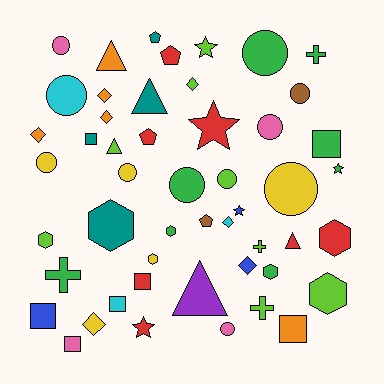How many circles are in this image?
There are 11 circles.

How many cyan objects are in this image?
There are 3 cyan objects.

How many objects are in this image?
There are 50 objects.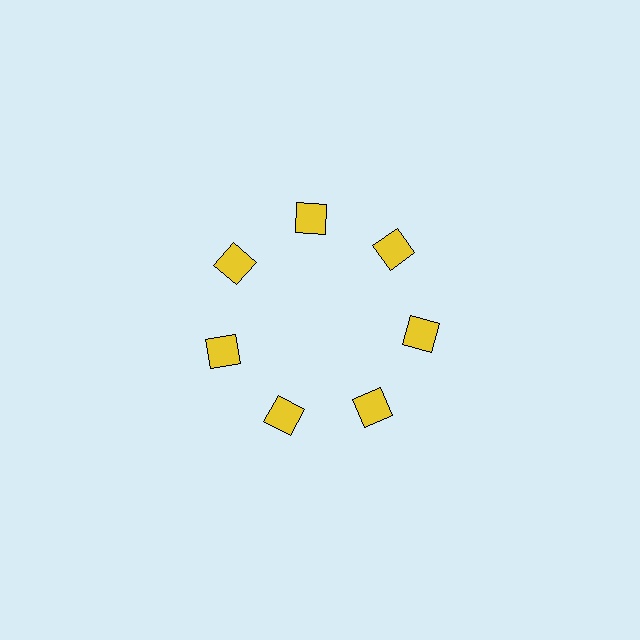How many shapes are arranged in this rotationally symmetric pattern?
There are 7 shapes, arranged in 7 groups of 1.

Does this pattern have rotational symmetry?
Yes, this pattern has 7-fold rotational symmetry. It looks the same after rotating 51 degrees around the center.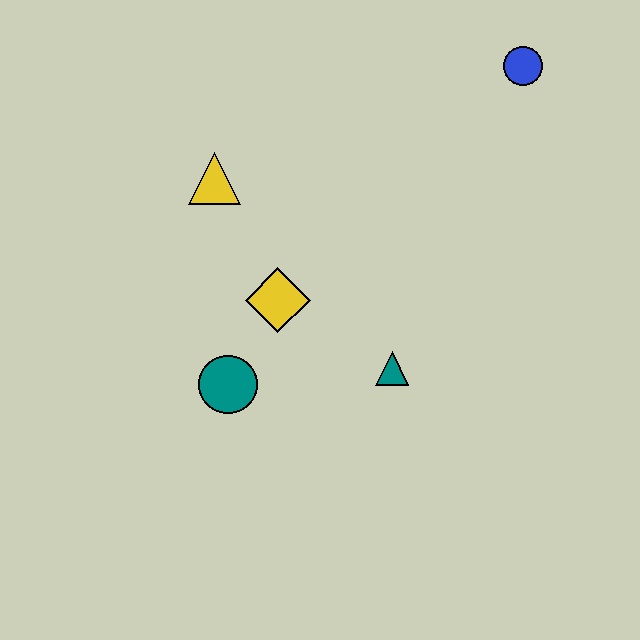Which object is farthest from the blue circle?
The teal circle is farthest from the blue circle.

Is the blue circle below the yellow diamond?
No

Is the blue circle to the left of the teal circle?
No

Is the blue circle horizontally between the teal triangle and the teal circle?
No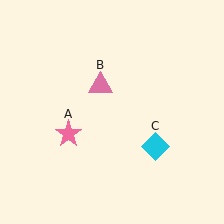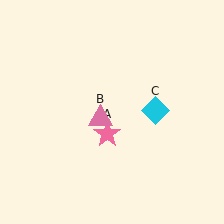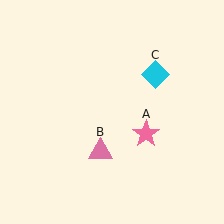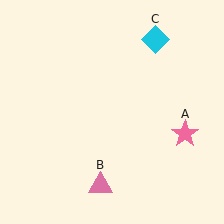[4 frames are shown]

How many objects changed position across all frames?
3 objects changed position: pink star (object A), pink triangle (object B), cyan diamond (object C).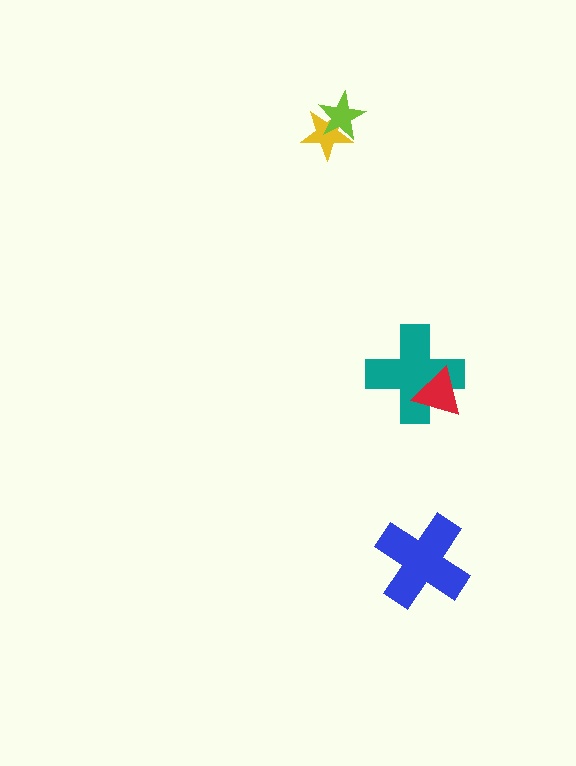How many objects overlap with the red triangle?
1 object overlaps with the red triangle.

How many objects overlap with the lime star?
1 object overlaps with the lime star.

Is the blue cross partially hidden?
No, no other shape covers it.